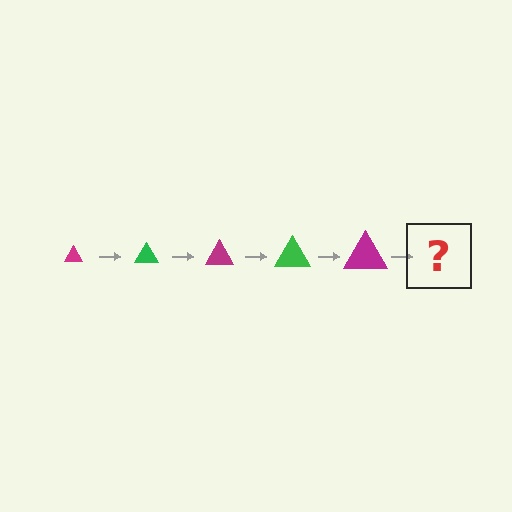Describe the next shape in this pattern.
It should be a green triangle, larger than the previous one.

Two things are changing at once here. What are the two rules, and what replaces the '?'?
The two rules are that the triangle grows larger each step and the color cycles through magenta and green. The '?' should be a green triangle, larger than the previous one.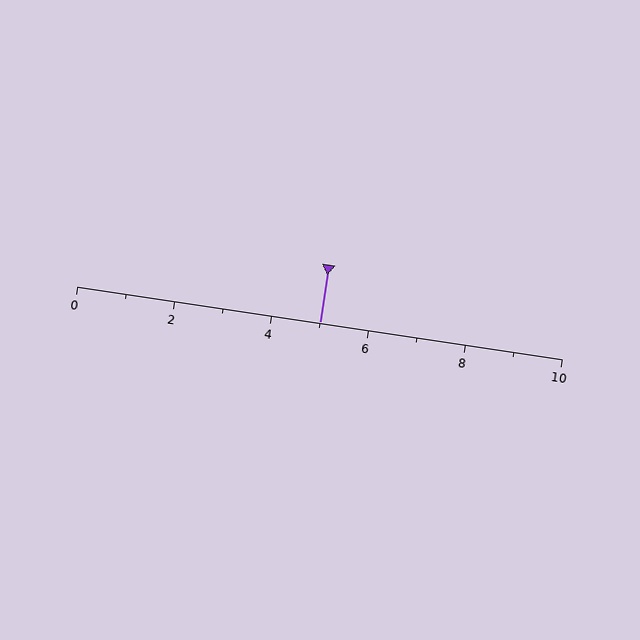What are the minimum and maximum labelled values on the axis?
The axis runs from 0 to 10.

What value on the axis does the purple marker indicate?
The marker indicates approximately 5.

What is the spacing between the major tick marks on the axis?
The major ticks are spaced 2 apart.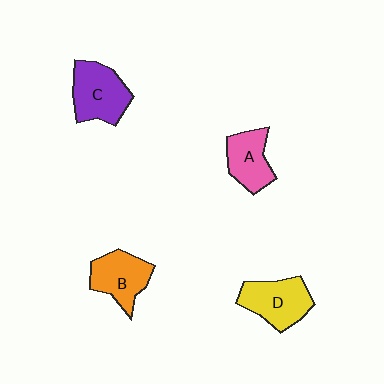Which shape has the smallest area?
Shape A (pink).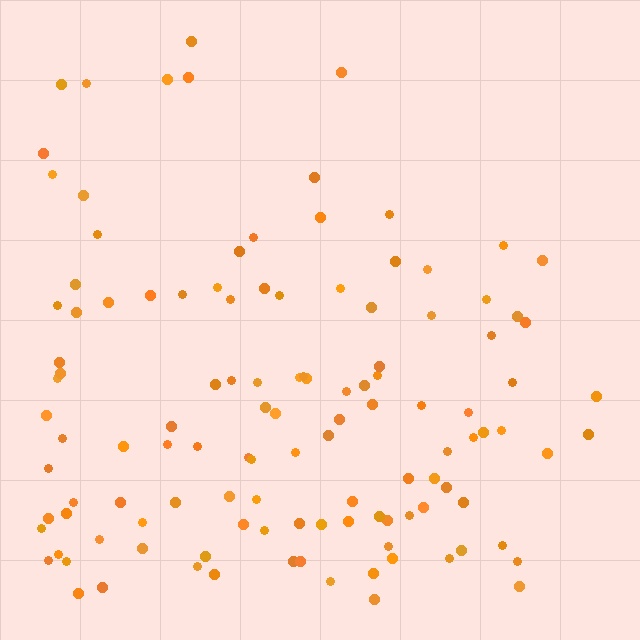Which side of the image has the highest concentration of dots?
The bottom.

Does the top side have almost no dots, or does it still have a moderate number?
Still a moderate number, just noticeably fewer than the bottom.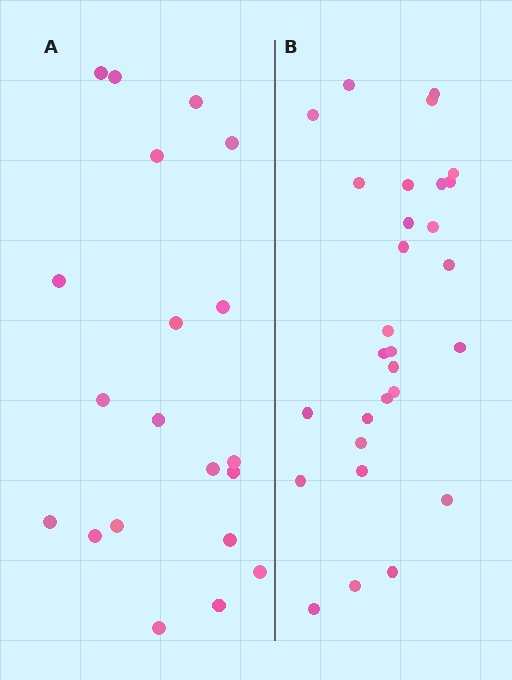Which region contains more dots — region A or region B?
Region B (the right region) has more dots.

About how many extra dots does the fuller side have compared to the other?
Region B has roughly 8 or so more dots than region A.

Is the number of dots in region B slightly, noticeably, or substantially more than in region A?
Region B has substantially more. The ratio is roughly 1.4 to 1.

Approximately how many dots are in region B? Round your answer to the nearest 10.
About 30 dots. (The exact count is 29, which rounds to 30.)